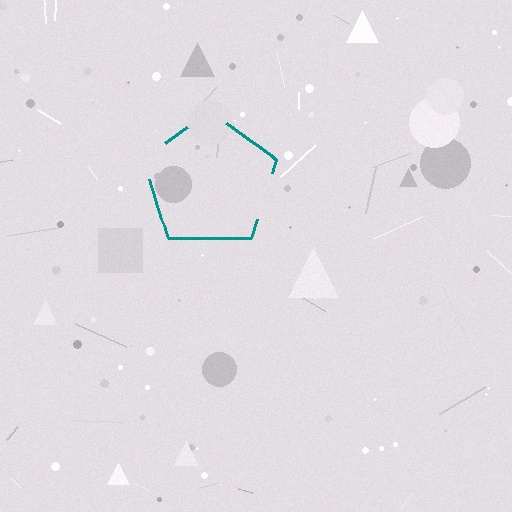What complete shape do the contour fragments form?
The contour fragments form a pentagon.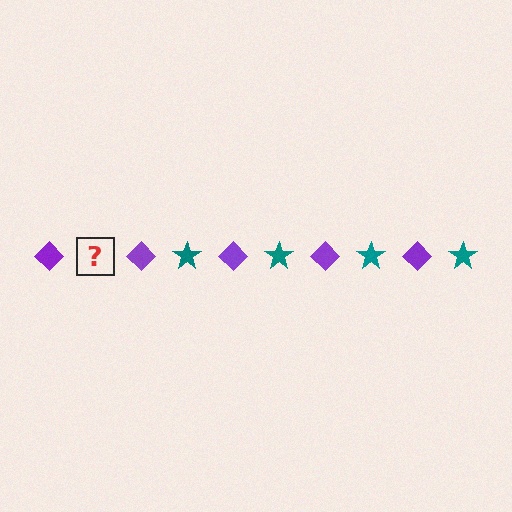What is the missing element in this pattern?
The missing element is a teal star.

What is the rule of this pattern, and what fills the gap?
The rule is that the pattern alternates between purple diamond and teal star. The gap should be filled with a teal star.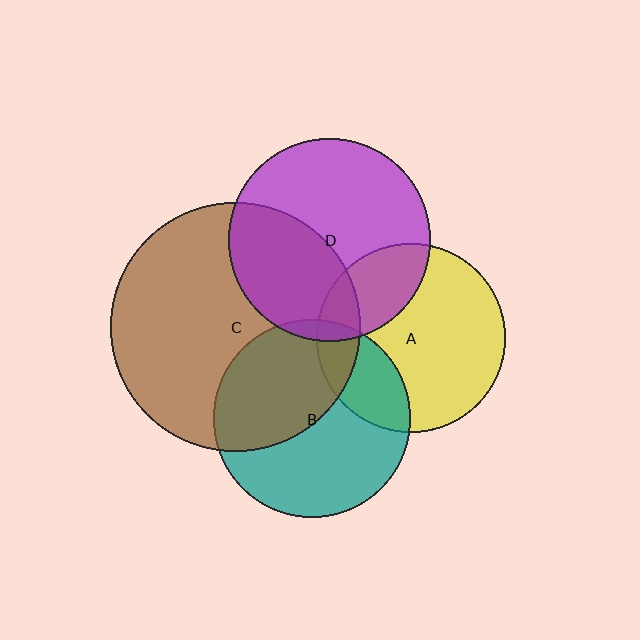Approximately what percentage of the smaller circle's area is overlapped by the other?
Approximately 40%.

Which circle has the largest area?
Circle C (brown).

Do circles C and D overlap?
Yes.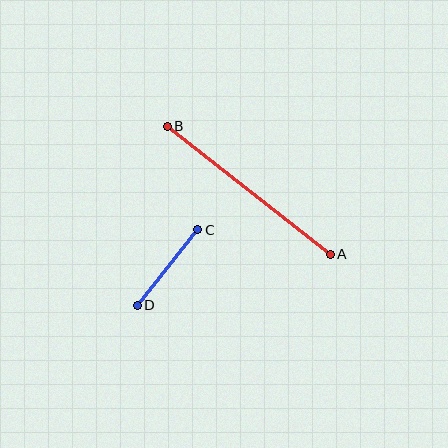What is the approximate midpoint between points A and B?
The midpoint is at approximately (249, 190) pixels.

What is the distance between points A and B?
The distance is approximately 207 pixels.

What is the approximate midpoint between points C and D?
The midpoint is at approximately (167, 267) pixels.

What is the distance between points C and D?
The distance is approximately 97 pixels.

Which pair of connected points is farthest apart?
Points A and B are farthest apart.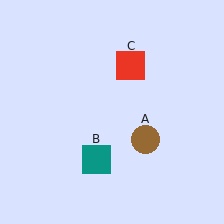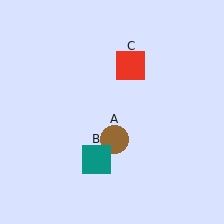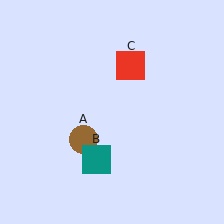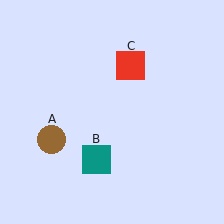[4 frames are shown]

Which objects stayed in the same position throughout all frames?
Teal square (object B) and red square (object C) remained stationary.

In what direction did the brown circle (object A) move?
The brown circle (object A) moved left.